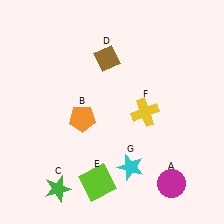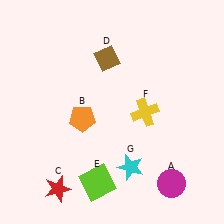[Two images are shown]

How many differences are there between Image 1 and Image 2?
There is 1 difference between the two images.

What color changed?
The star (C) changed from green in Image 1 to red in Image 2.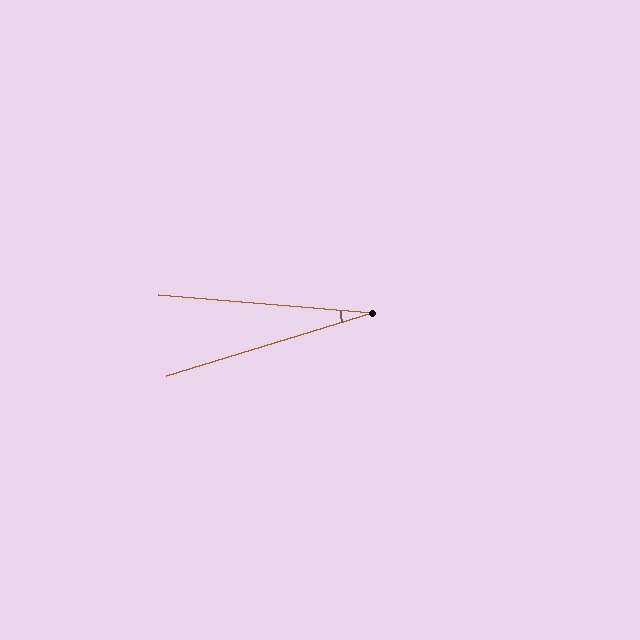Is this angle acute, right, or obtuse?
It is acute.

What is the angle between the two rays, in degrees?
Approximately 22 degrees.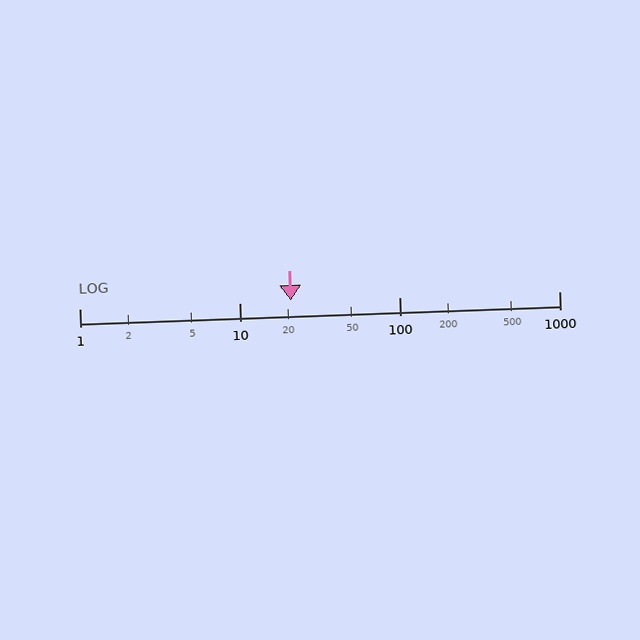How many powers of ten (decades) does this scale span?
The scale spans 3 decades, from 1 to 1000.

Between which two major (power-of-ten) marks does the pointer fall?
The pointer is between 10 and 100.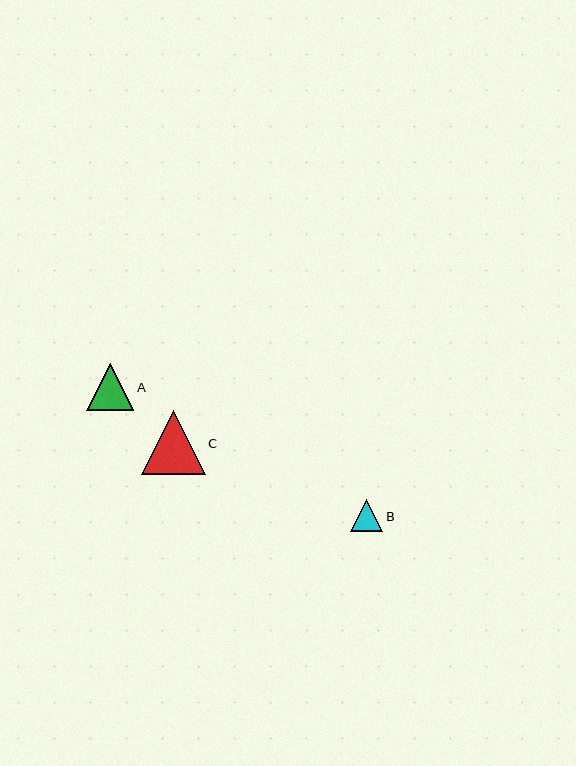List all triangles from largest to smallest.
From largest to smallest: C, A, B.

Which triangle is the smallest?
Triangle B is the smallest with a size of approximately 32 pixels.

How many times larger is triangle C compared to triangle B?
Triangle C is approximately 2.0 times the size of triangle B.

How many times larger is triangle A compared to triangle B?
Triangle A is approximately 1.5 times the size of triangle B.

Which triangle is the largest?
Triangle C is the largest with a size of approximately 64 pixels.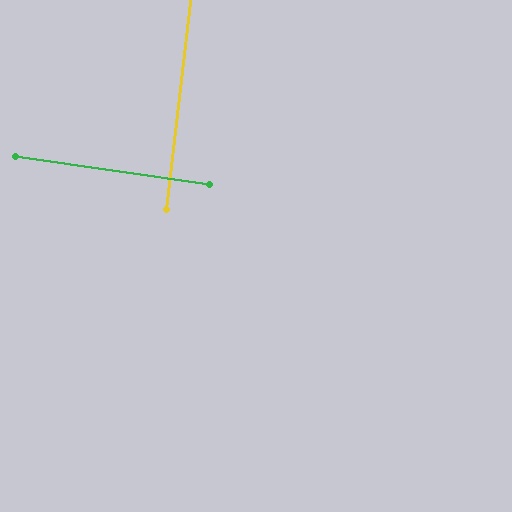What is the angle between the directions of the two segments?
Approximately 88 degrees.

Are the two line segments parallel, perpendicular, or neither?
Perpendicular — they meet at approximately 88°.